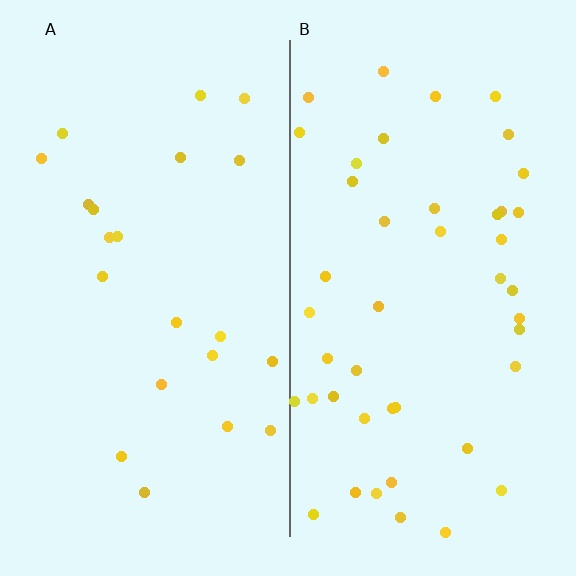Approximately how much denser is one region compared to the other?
Approximately 2.1× — region B over region A.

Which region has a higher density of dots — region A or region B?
B (the right).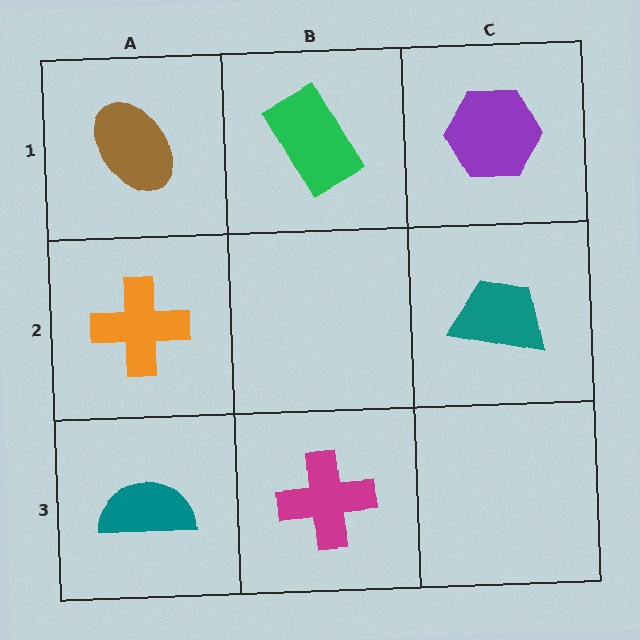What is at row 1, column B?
A green rectangle.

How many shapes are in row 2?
2 shapes.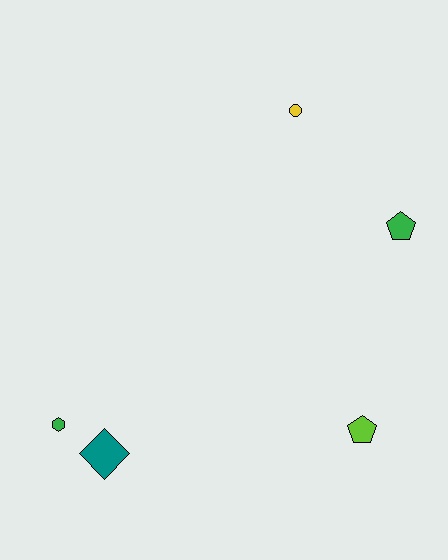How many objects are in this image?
There are 5 objects.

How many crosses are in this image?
There are no crosses.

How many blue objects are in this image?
There are no blue objects.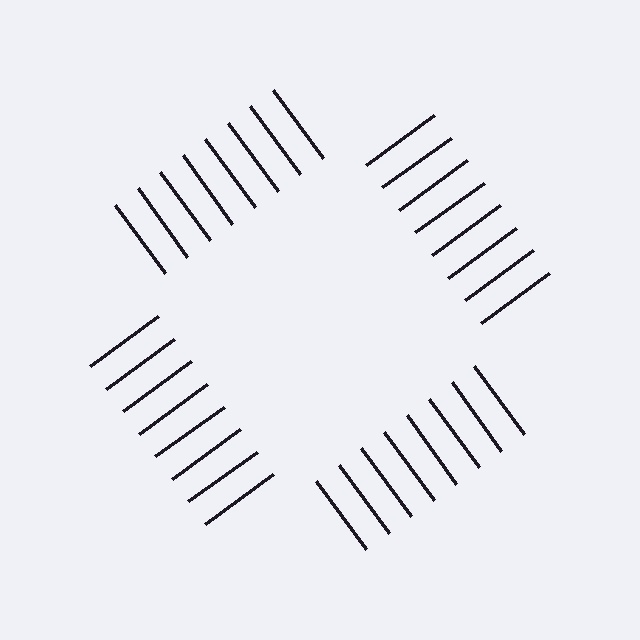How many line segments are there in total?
32 — 8 along each of the 4 edges.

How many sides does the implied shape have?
4 sides — the line-ends trace a square.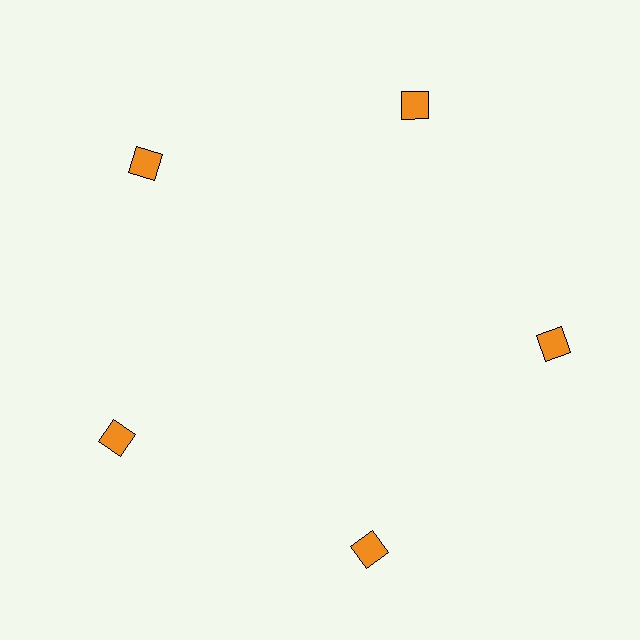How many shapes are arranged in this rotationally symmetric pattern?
There are 5 shapes, arranged in 5 groups of 1.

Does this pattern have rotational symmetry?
Yes, this pattern has 5-fold rotational symmetry. It looks the same after rotating 72 degrees around the center.